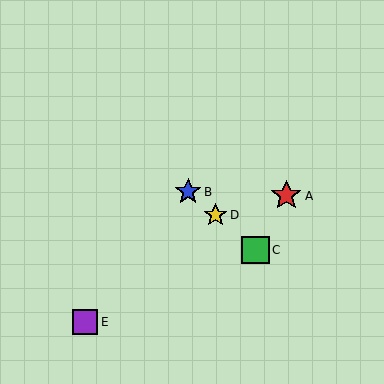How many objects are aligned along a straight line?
3 objects (B, C, D) are aligned along a straight line.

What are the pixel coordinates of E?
Object E is at (85, 322).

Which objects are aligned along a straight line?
Objects B, C, D are aligned along a straight line.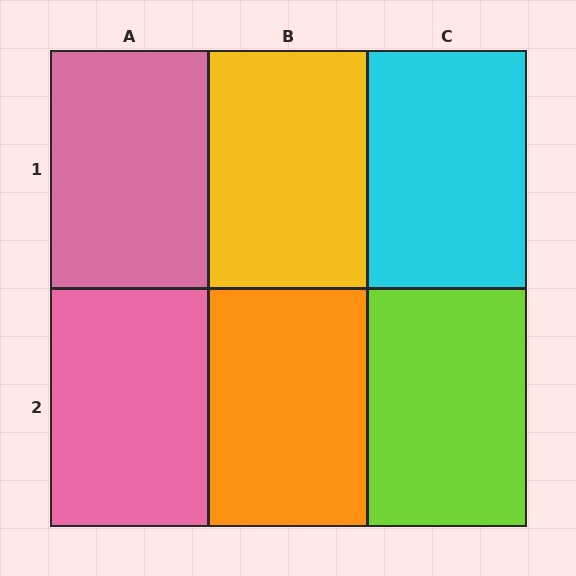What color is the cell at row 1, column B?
Yellow.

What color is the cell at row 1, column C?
Cyan.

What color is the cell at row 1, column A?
Pink.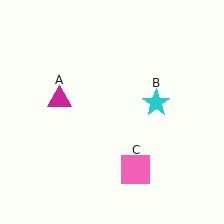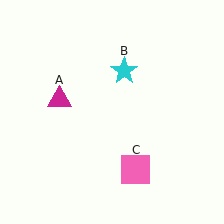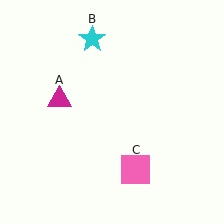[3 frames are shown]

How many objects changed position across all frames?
1 object changed position: cyan star (object B).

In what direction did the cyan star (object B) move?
The cyan star (object B) moved up and to the left.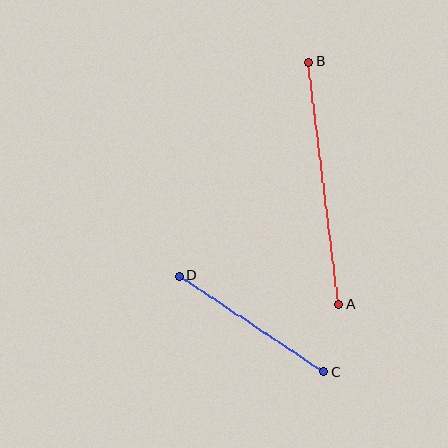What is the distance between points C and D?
The distance is approximately 173 pixels.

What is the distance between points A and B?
The distance is approximately 244 pixels.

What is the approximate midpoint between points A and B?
The midpoint is at approximately (324, 183) pixels.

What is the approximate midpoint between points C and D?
The midpoint is at approximately (251, 324) pixels.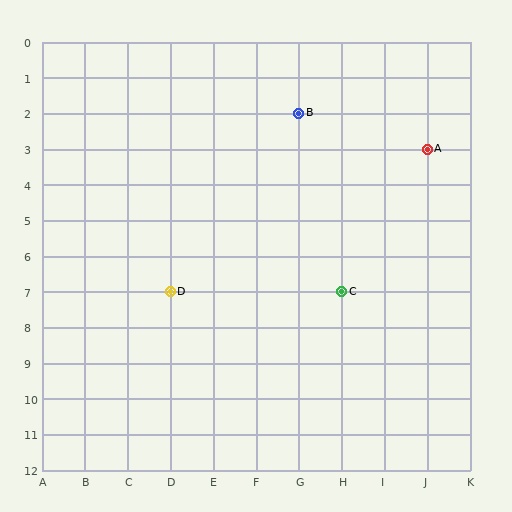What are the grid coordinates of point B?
Point B is at grid coordinates (G, 2).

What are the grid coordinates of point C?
Point C is at grid coordinates (H, 7).